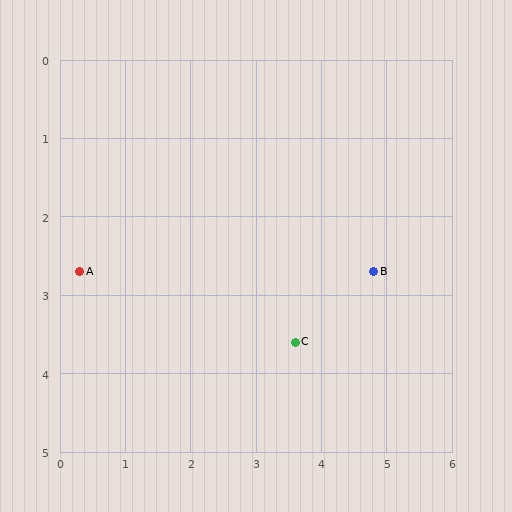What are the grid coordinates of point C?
Point C is at approximately (3.6, 3.6).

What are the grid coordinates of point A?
Point A is at approximately (0.3, 2.7).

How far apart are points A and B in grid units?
Points A and B are about 4.5 grid units apart.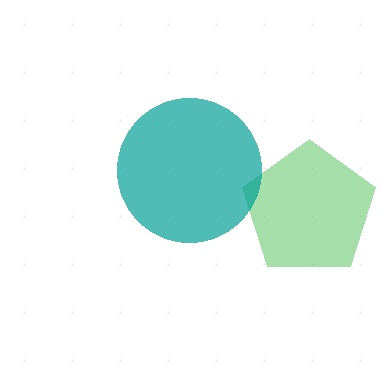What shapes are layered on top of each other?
The layered shapes are: a green pentagon, a teal circle.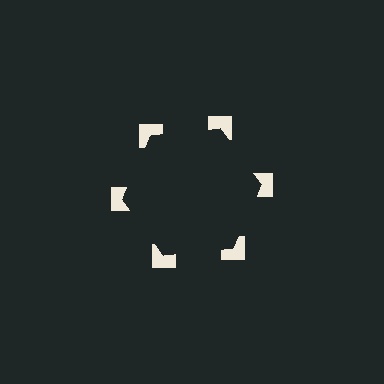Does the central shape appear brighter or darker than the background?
It typically appears slightly darker than the background, even though no actual brightness change is drawn.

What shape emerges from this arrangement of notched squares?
An illusory hexagon — its edges are inferred from the aligned wedge cuts in the notched squares, not physically drawn.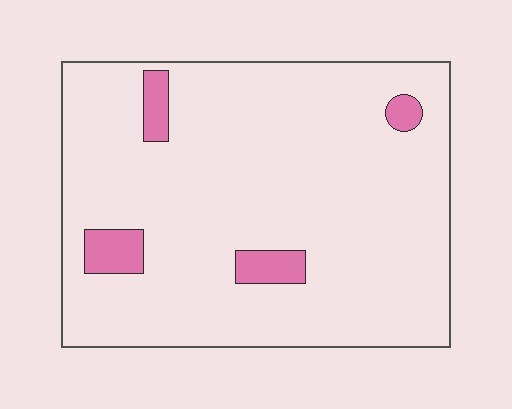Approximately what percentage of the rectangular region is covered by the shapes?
Approximately 5%.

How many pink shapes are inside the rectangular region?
4.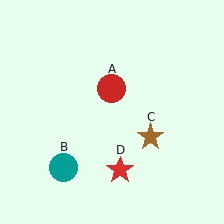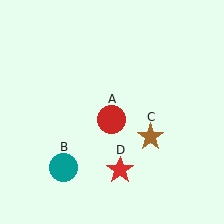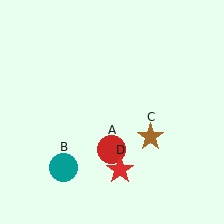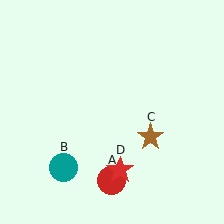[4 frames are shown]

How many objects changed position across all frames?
1 object changed position: red circle (object A).